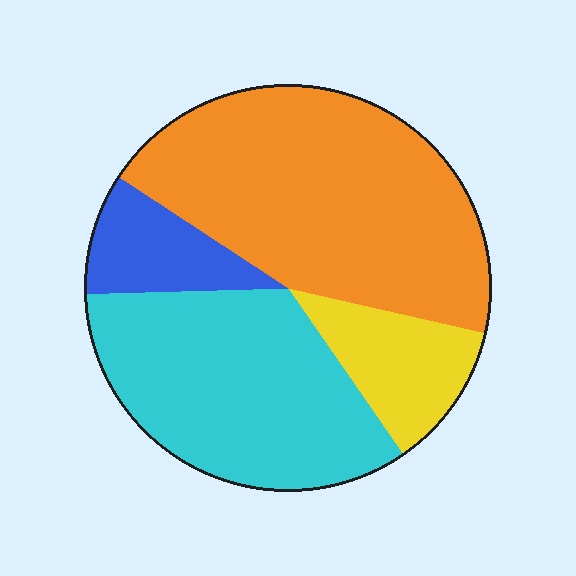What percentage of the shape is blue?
Blue takes up about one tenth (1/10) of the shape.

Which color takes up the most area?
Orange, at roughly 45%.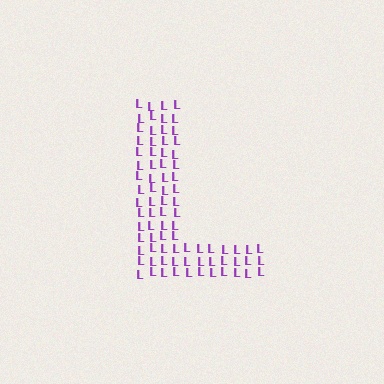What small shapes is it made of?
It is made of small letter L's.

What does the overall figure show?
The overall figure shows the letter L.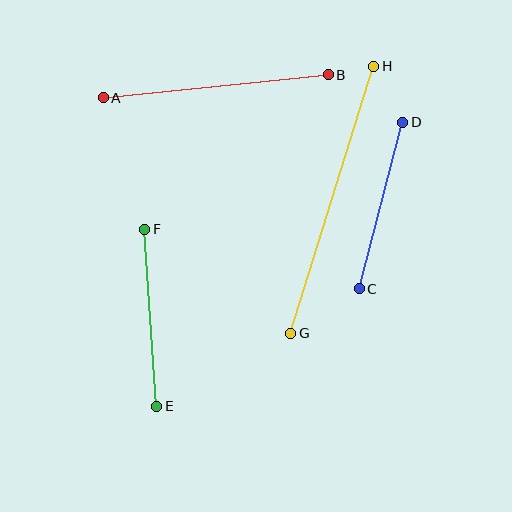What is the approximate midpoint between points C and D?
The midpoint is at approximately (381, 205) pixels.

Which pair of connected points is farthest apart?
Points G and H are farthest apart.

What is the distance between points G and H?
The distance is approximately 280 pixels.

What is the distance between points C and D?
The distance is approximately 172 pixels.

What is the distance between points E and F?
The distance is approximately 178 pixels.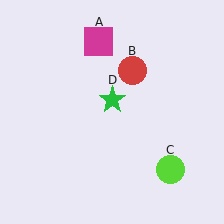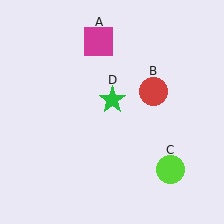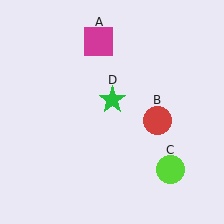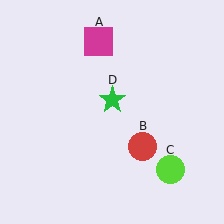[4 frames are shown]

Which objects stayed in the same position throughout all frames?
Magenta square (object A) and lime circle (object C) and green star (object D) remained stationary.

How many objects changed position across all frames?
1 object changed position: red circle (object B).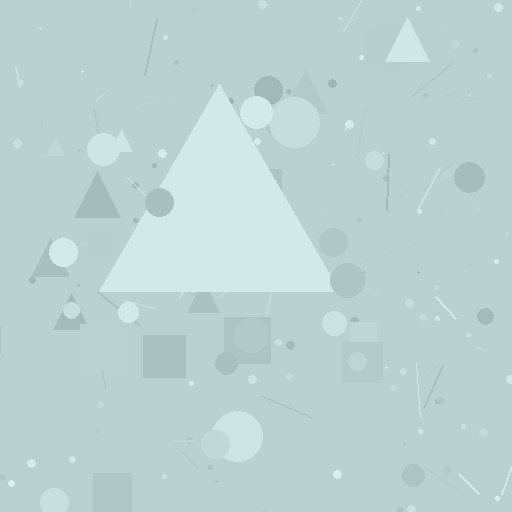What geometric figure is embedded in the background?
A triangle is embedded in the background.